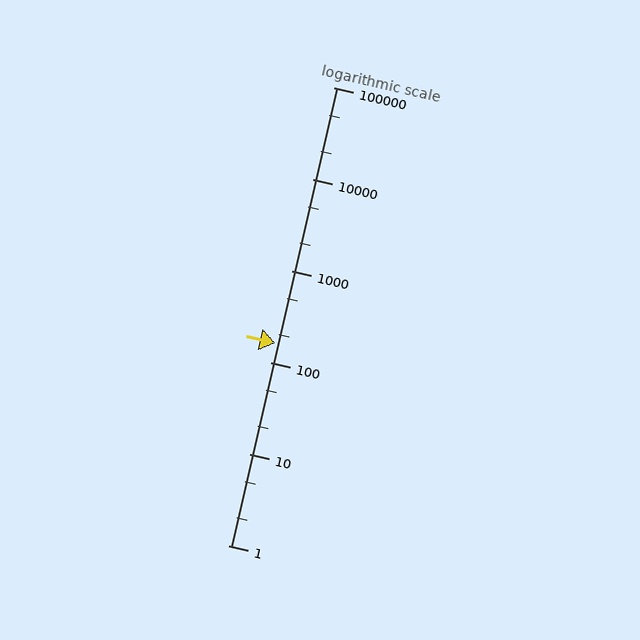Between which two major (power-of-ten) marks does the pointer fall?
The pointer is between 100 and 1000.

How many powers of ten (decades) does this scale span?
The scale spans 5 decades, from 1 to 100000.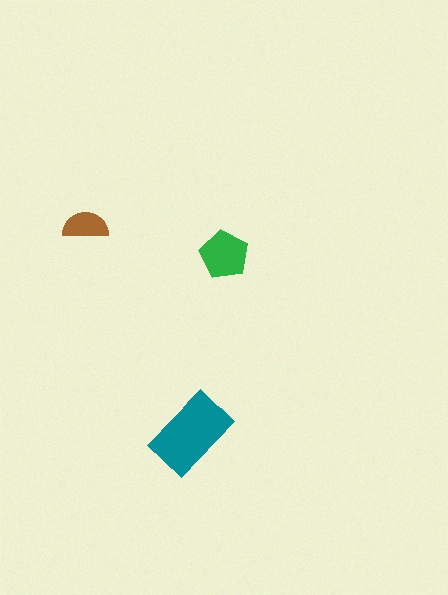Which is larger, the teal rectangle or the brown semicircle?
The teal rectangle.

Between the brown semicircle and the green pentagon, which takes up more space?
The green pentagon.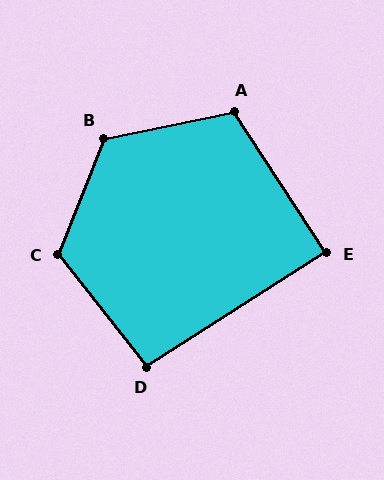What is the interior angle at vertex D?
Approximately 96 degrees (obtuse).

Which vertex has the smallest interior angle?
E, at approximately 89 degrees.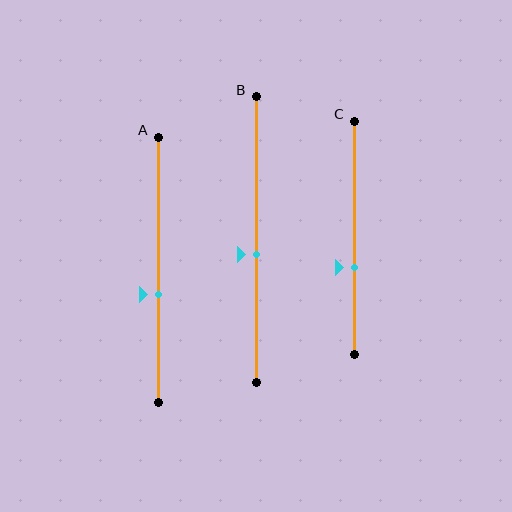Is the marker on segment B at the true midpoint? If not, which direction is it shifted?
No, the marker on segment B is shifted downward by about 5% of the segment length.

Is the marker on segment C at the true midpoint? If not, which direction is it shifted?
No, the marker on segment C is shifted downward by about 13% of the segment length.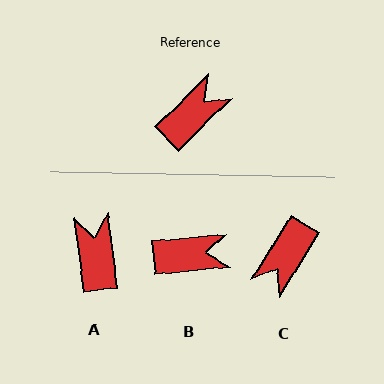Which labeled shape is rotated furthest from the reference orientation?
C, about 167 degrees away.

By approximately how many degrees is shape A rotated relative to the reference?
Approximately 52 degrees counter-clockwise.